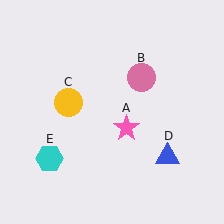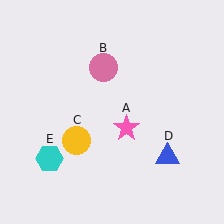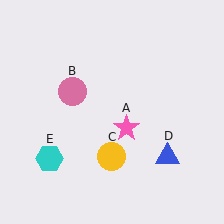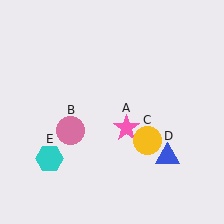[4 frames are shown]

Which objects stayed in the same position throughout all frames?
Pink star (object A) and blue triangle (object D) and cyan hexagon (object E) remained stationary.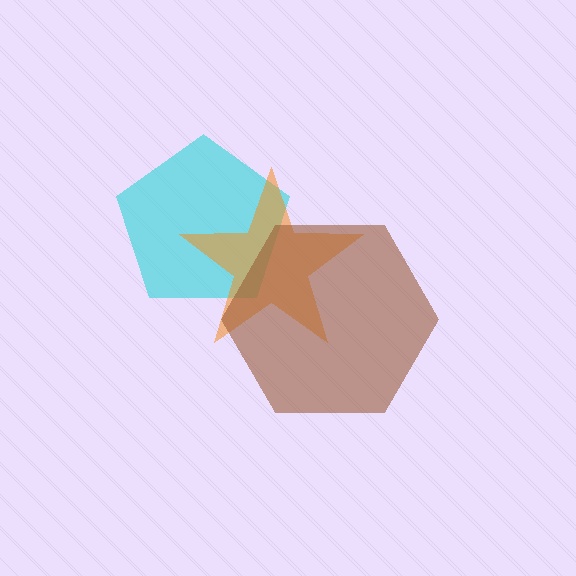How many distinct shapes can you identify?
There are 3 distinct shapes: a cyan pentagon, an orange star, a brown hexagon.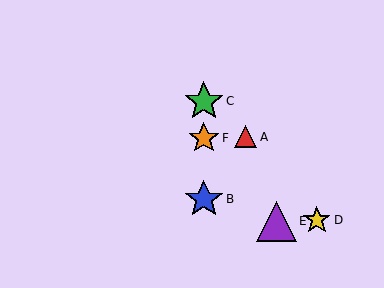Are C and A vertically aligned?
No, C is at x≈204 and A is at x≈246.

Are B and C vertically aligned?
Yes, both are at x≈204.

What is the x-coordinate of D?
Object D is at x≈317.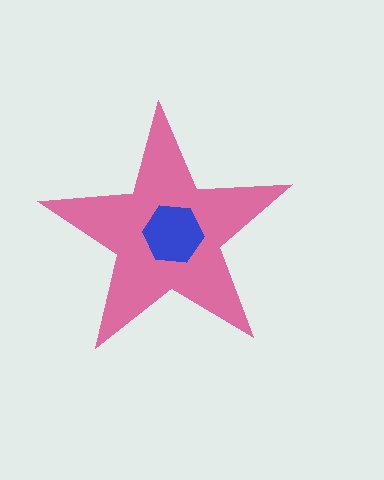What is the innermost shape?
The blue hexagon.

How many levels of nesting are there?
2.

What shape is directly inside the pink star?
The blue hexagon.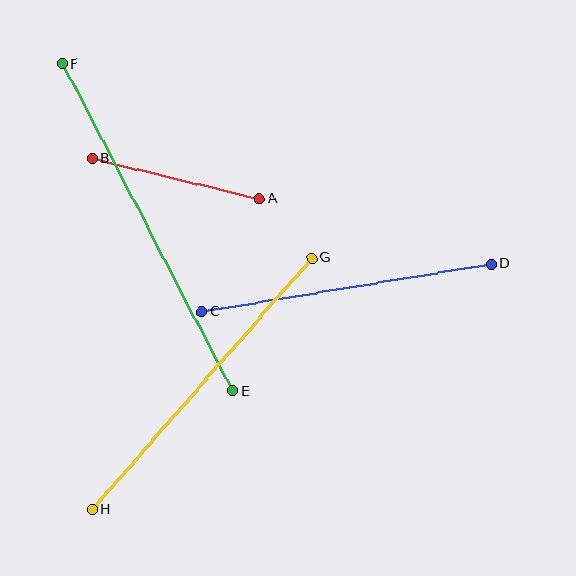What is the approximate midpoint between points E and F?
The midpoint is at approximately (148, 227) pixels.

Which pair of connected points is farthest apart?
Points E and F are farthest apart.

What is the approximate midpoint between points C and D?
The midpoint is at approximately (346, 288) pixels.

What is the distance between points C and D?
The distance is approximately 293 pixels.